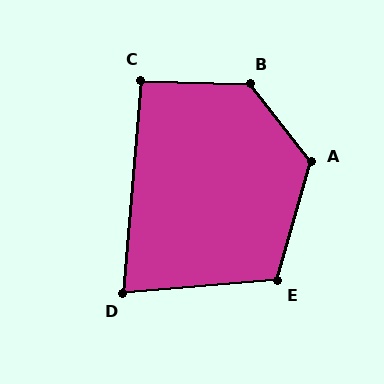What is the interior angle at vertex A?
Approximately 126 degrees (obtuse).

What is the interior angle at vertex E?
Approximately 111 degrees (obtuse).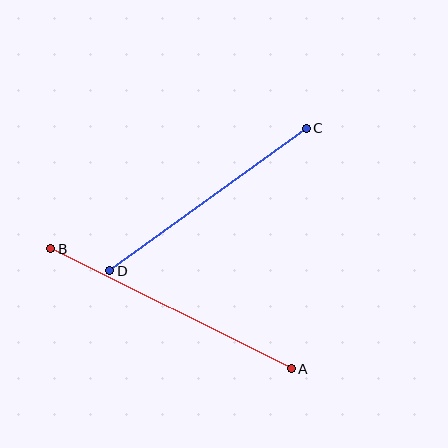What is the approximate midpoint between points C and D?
The midpoint is at approximately (208, 200) pixels.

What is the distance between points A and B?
The distance is approximately 268 pixels.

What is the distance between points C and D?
The distance is approximately 243 pixels.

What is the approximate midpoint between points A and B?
The midpoint is at approximately (171, 309) pixels.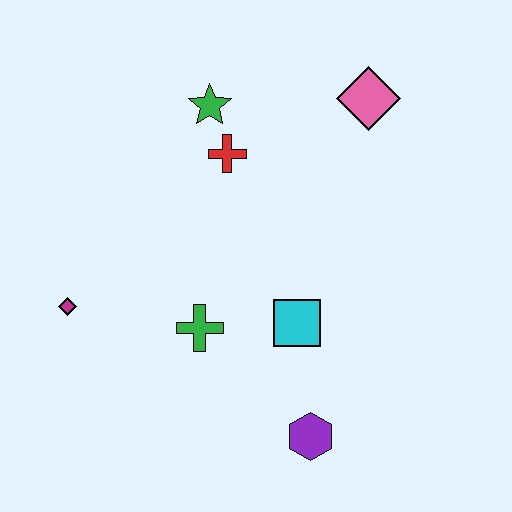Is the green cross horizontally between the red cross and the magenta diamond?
Yes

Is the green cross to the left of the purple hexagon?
Yes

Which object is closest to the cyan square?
The green cross is closest to the cyan square.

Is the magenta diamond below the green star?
Yes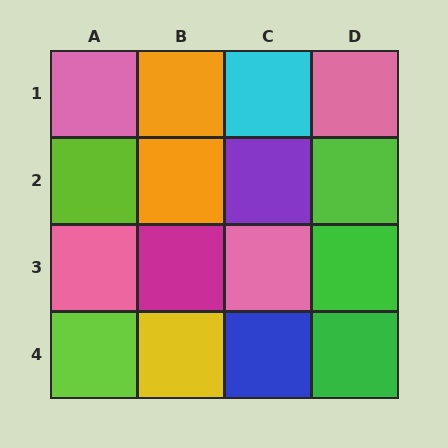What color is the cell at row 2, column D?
Lime.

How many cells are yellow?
1 cell is yellow.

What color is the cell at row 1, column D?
Pink.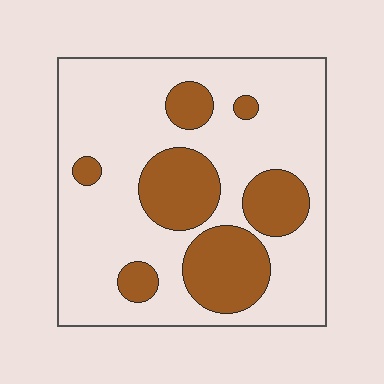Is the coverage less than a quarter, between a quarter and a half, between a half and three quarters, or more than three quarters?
Between a quarter and a half.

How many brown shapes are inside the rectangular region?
7.